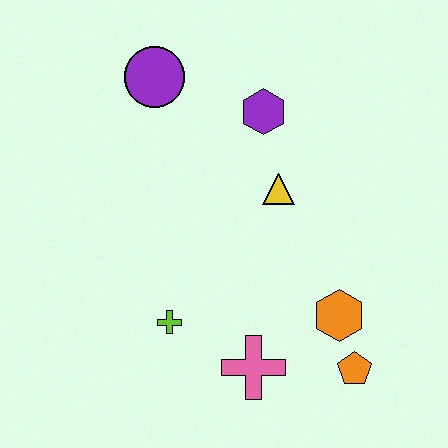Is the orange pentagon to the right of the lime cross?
Yes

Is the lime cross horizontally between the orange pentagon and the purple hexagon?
No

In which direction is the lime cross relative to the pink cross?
The lime cross is to the left of the pink cross.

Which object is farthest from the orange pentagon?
The purple circle is farthest from the orange pentagon.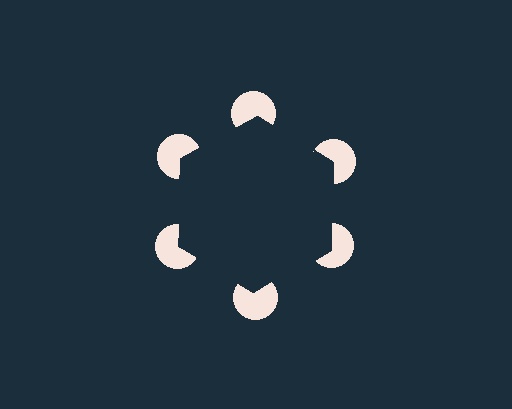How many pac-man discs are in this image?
There are 6 — one at each vertex of the illusory hexagon.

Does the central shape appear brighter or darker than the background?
It typically appears slightly darker than the background, even though no actual brightness change is drawn.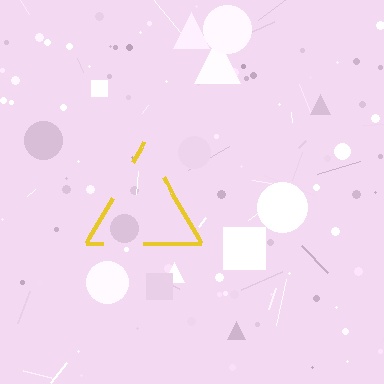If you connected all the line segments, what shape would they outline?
They would outline a triangle.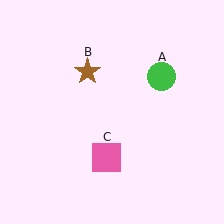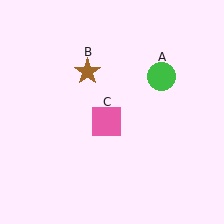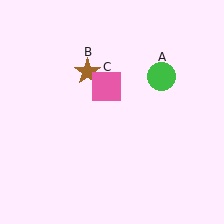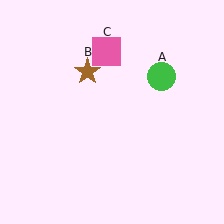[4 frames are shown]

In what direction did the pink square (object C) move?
The pink square (object C) moved up.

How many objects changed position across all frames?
1 object changed position: pink square (object C).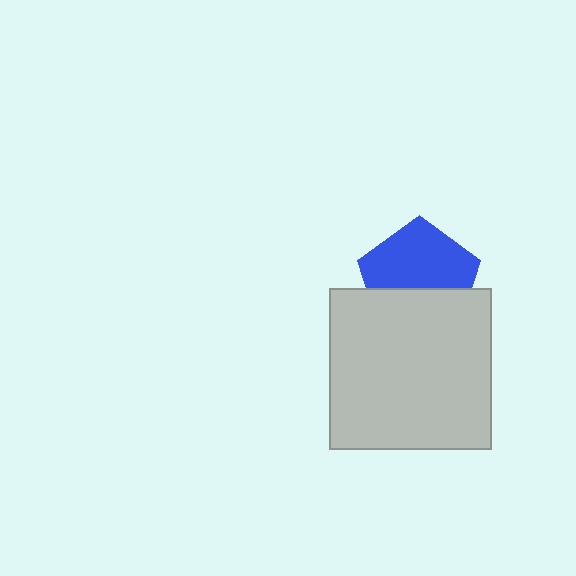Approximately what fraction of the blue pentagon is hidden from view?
Roughly 42% of the blue pentagon is hidden behind the light gray square.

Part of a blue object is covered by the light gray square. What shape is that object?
It is a pentagon.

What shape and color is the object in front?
The object in front is a light gray square.